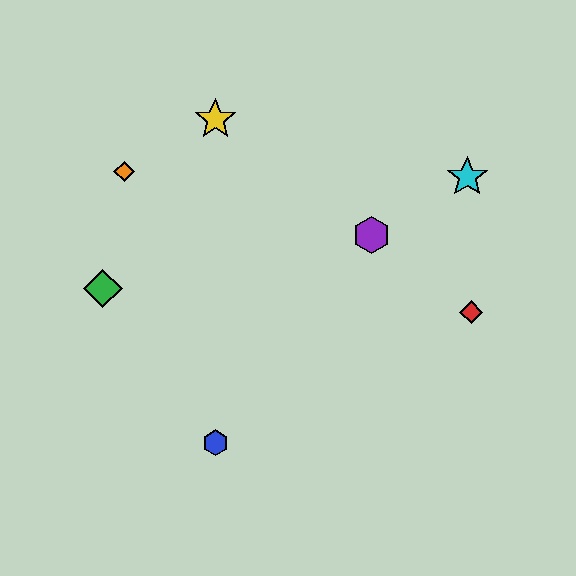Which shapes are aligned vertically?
The blue hexagon, the yellow star are aligned vertically.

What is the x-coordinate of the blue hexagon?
The blue hexagon is at x≈215.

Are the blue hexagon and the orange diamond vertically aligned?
No, the blue hexagon is at x≈215 and the orange diamond is at x≈124.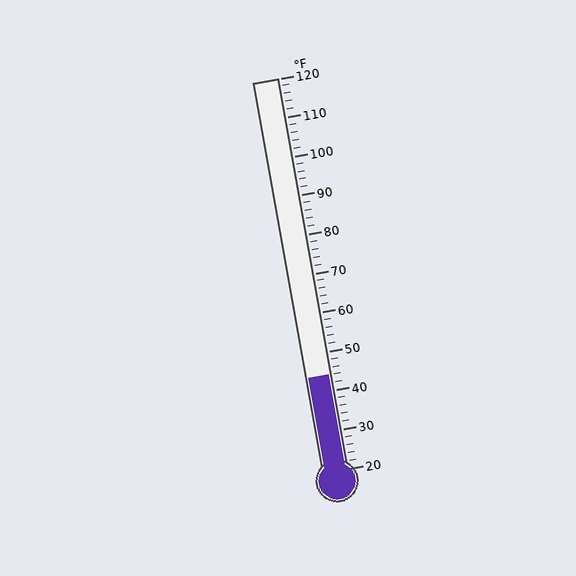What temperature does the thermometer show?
The thermometer shows approximately 44°F.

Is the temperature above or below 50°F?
The temperature is below 50°F.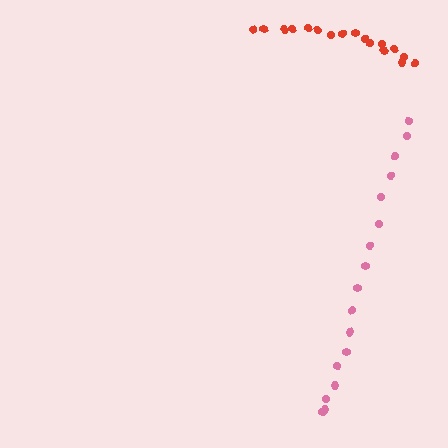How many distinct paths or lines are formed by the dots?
There are 2 distinct paths.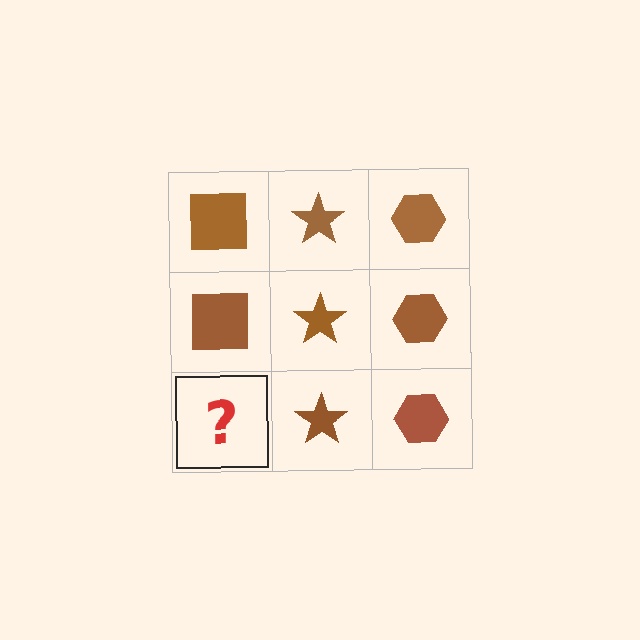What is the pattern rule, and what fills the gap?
The rule is that each column has a consistent shape. The gap should be filled with a brown square.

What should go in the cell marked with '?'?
The missing cell should contain a brown square.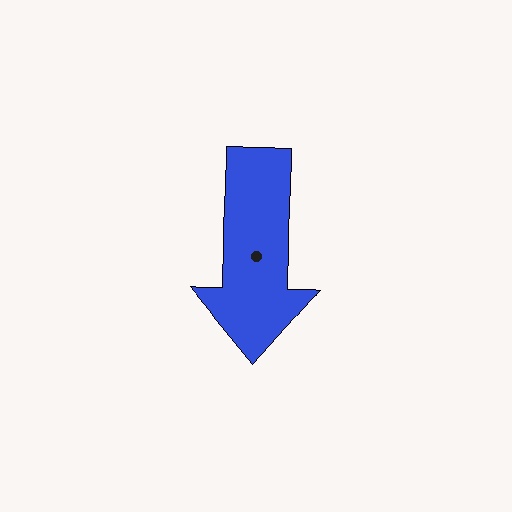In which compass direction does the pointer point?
South.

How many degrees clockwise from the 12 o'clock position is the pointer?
Approximately 181 degrees.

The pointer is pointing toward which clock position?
Roughly 6 o'clock.